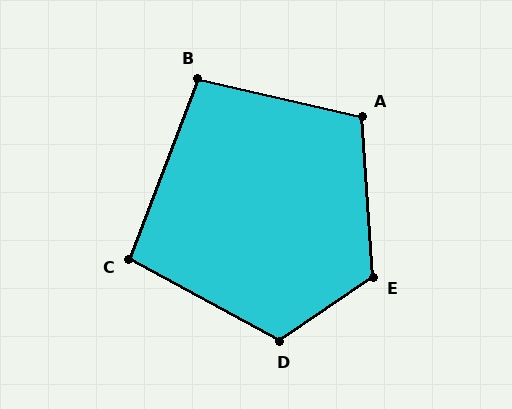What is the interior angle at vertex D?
Approximately 118 degrees (obtuse).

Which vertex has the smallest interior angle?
C, at approximately 98 degrees.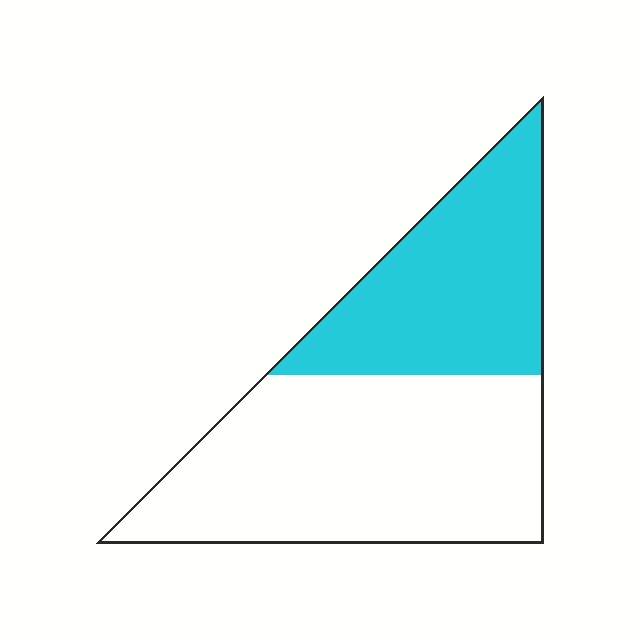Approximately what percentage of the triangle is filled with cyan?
Approximately 40%.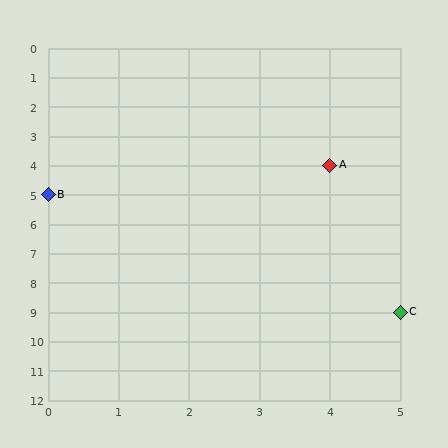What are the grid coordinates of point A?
Point A is at grid coordinates (4, 4).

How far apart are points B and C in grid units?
Points B and C are 5 columns and 4 rows apart (about 6.4 grid units diagonally).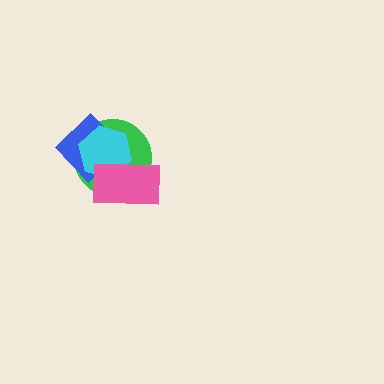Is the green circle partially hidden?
Yes, it is partially covered by another shape.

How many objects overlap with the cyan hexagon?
3 objects overlap with the cyan hexagon.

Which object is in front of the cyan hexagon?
The pink rectangle is in front of the cyan hexagon.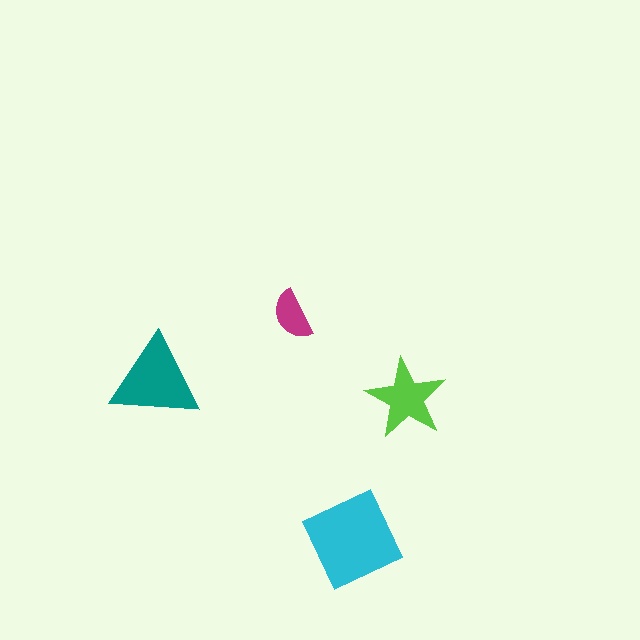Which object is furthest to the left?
The teal triangle is leftmost.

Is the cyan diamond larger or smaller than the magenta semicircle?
Larger.